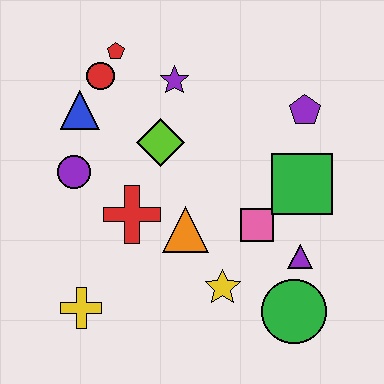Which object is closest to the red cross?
The orange triangle is closest to the red cross.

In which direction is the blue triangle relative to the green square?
The blue triangle is to the left of the green square.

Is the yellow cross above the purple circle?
No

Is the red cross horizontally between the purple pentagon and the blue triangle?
Yes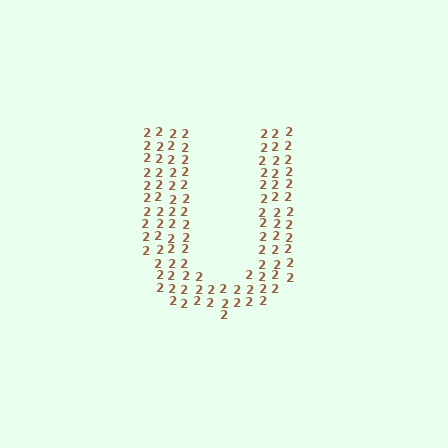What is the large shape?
The large shape is the letter U.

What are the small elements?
The small elements are digit 2's.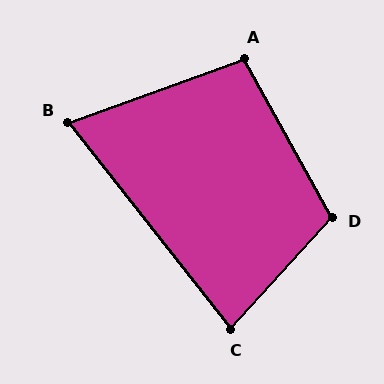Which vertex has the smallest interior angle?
B, at approximately 71 degrees.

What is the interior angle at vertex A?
Approximately 99 degrees (obtuse).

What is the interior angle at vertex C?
Approximately 81 degrees (acute).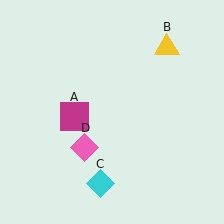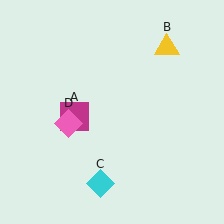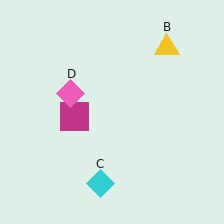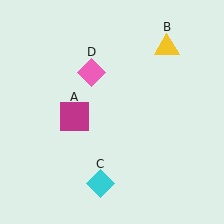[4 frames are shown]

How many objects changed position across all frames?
1 object changed position: pink diamond (object D).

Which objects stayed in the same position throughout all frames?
Magenta square (object A) and yellow triangle (object B) and cyan diamond (object C) remained stationary.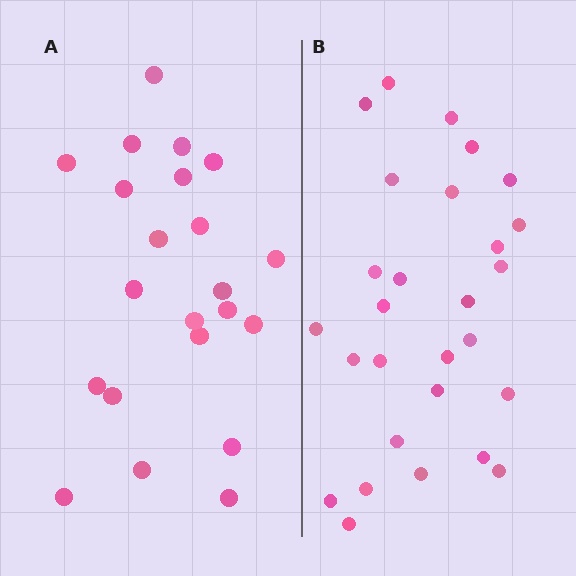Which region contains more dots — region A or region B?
Region B (the right region) has more dots.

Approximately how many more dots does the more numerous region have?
Region B has about 6 more dots than region A.